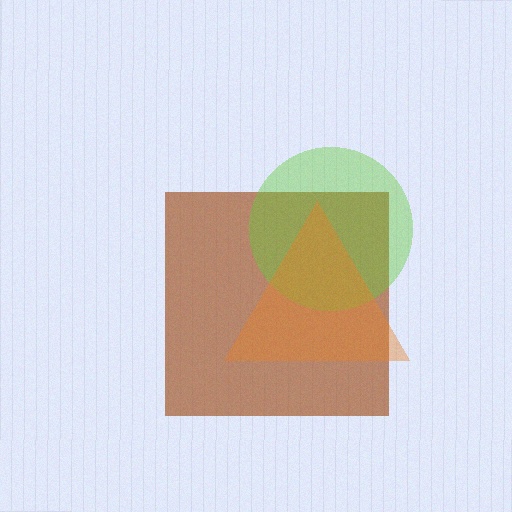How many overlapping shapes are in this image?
There are 3 overlapping shapes in the image.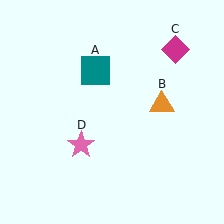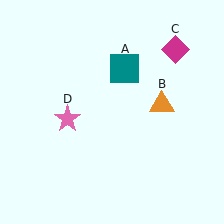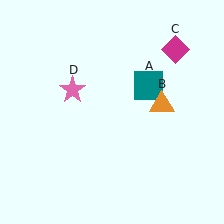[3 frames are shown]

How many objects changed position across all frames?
2 objects changed position: teal square (object A), pink star (object D).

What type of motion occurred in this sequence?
The teal square (object A), pink star (object D) rotated clockwise around the center of the scene.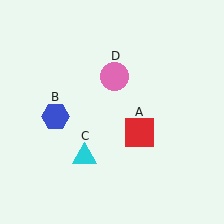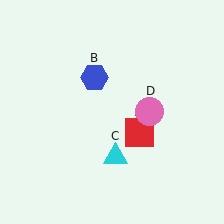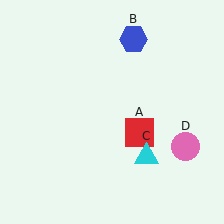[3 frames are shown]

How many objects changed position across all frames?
3 objects changed position: blue hexagon (object B), cyan triangle (object C), pink circle (object D).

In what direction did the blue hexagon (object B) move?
The blue hexagon (object B) moved up and to the right.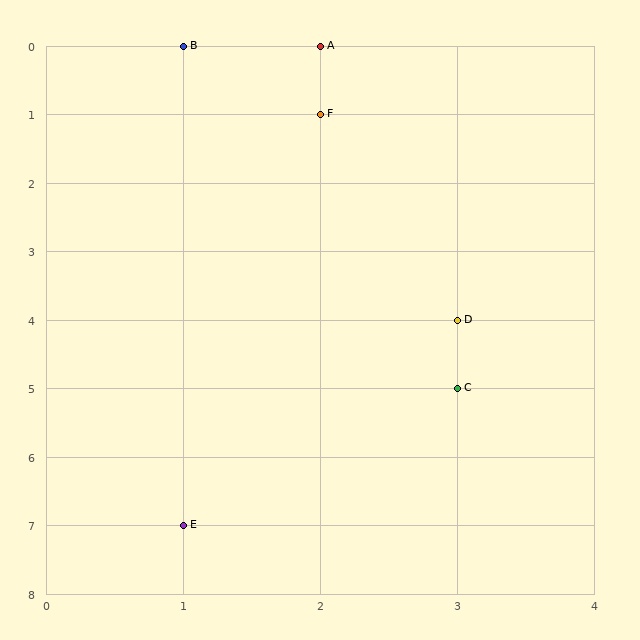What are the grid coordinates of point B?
Point B is at grid coordinates (1, 0).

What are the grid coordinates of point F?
Point F is at grid coordinates (2, 1).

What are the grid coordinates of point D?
Point D is at grid coordinates (3, 4).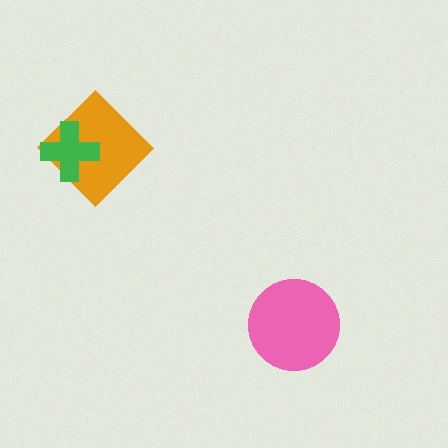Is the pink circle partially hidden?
No, no other shape covers it.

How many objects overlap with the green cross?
1 object overlaps with the green cross.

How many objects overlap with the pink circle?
0 objects overlap with the pink circle.